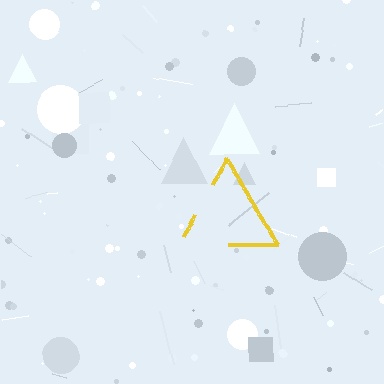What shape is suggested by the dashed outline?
The dashed outline suggests a triangle.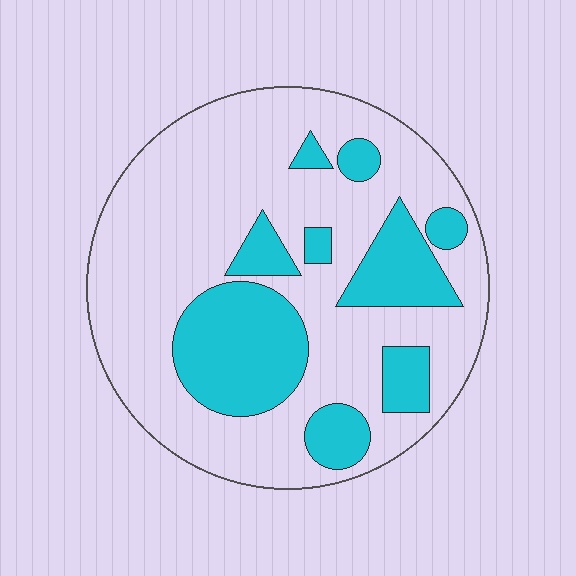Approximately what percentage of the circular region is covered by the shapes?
Approximately 30%.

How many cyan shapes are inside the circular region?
9.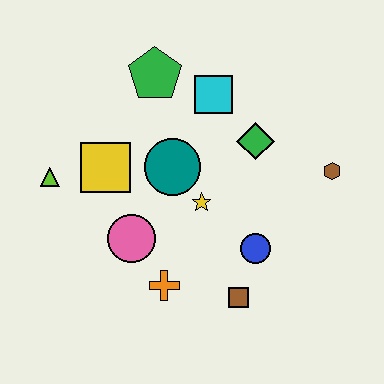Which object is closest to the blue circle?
The brown square is closest to the blue circle.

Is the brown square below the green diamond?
Yes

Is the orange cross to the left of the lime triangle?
No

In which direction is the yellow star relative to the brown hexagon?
The yellow star is to the left of the brown hexagon.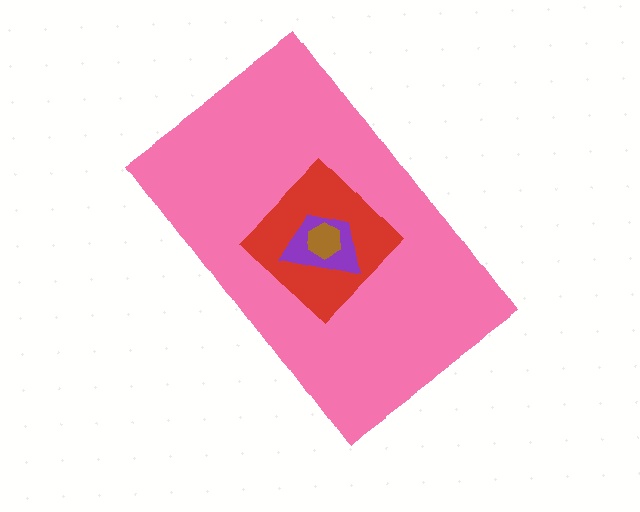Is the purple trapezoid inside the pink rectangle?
Yes.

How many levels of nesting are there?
4.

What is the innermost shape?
The brown hexagon.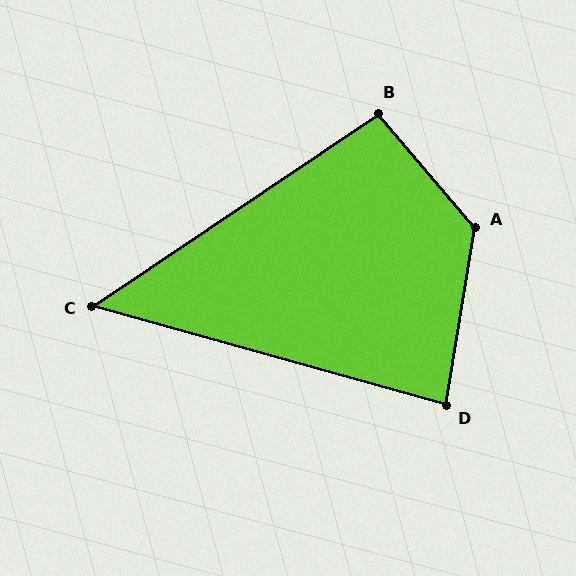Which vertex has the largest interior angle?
A, at approximately 130 degrees.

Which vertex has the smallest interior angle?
C, at approximately 50 degrees.